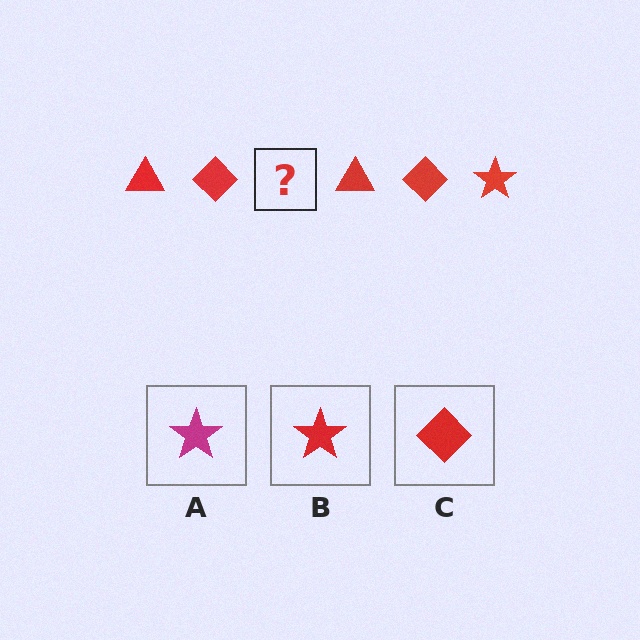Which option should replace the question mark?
Option B.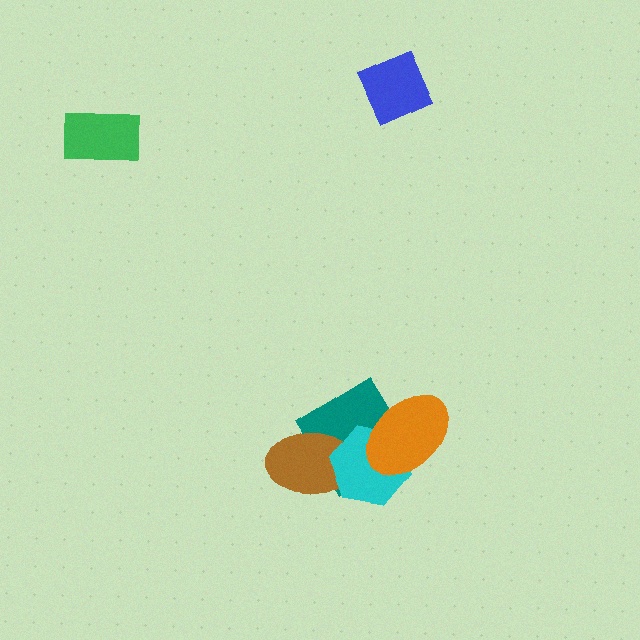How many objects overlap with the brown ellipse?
2 objects overlap with the brown ellipse.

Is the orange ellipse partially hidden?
No, no other shape covers it.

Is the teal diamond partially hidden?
Yes, it is partially covered by another shape.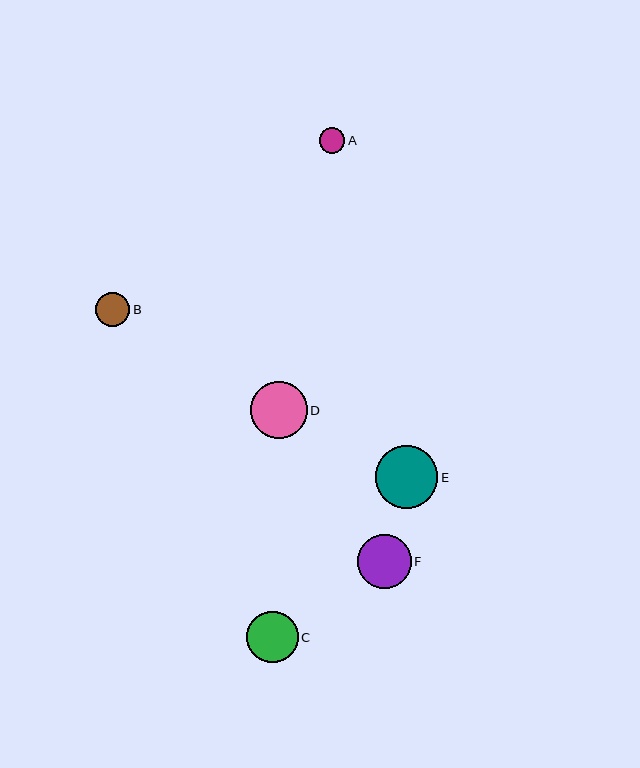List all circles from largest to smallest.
From largest to smallest: E, D, F, C, B, A.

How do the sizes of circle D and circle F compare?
Circle D and circle F are approximately the same size.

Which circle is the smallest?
Circle A is the smallest with a size of approximately 26 pixels.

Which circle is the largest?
Circle E is the largest with a size of approximately 63 pixels.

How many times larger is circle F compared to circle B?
Circle F is approximately 1.6 times the size of circle B.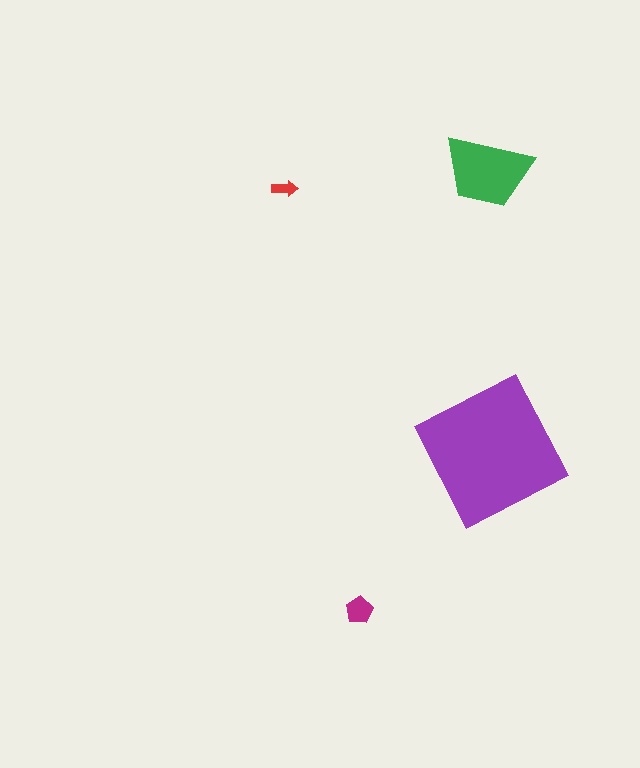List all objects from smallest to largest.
The red arrow, the magenta pentagon, the green trapezoid, the purple square.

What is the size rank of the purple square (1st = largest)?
1st.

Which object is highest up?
The green trapezoid is topmost.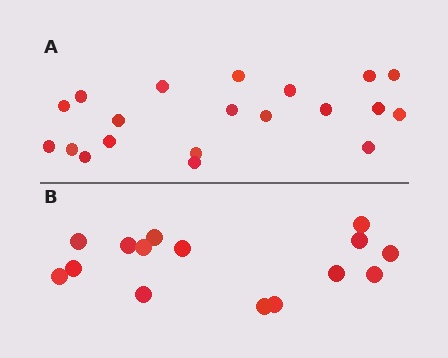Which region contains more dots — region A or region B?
Region A (the top region) has more dots.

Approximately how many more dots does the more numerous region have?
Region A has about 5 more dots than region B.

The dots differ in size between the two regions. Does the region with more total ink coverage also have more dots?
No. Region B has more total ink coverage because its dots are larger, but region A actually contains more individual dots. Total area can be misleading — the number of items is what matters here.